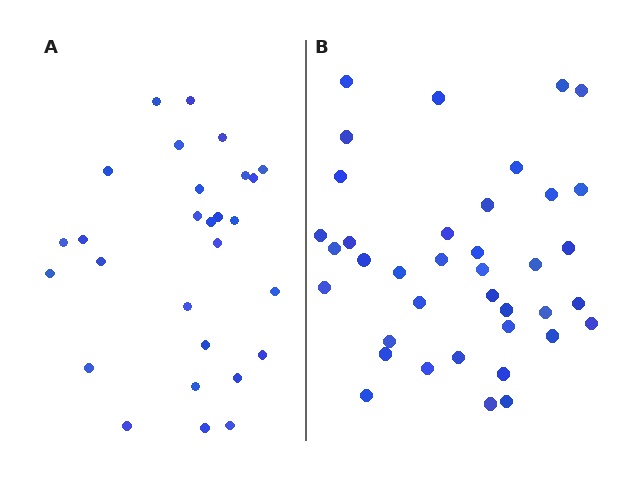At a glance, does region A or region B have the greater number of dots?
Region B (the right region) has more dots.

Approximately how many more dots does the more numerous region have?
Region B has roughly 10 or so more dots than region A.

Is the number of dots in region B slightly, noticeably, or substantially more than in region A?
Region B has noticeably more, but not dramatically so. The ratio is roughly 1.4 to 1.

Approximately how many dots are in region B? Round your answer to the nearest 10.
About 40 dots. (The exact count is 38, which rounds to 40.)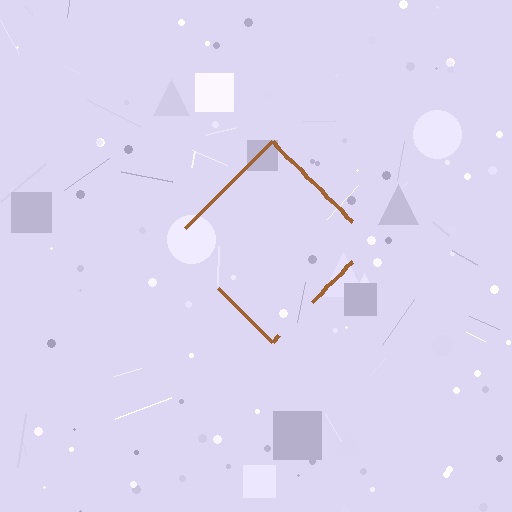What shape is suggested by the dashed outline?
The dashed outline suggests a diamond.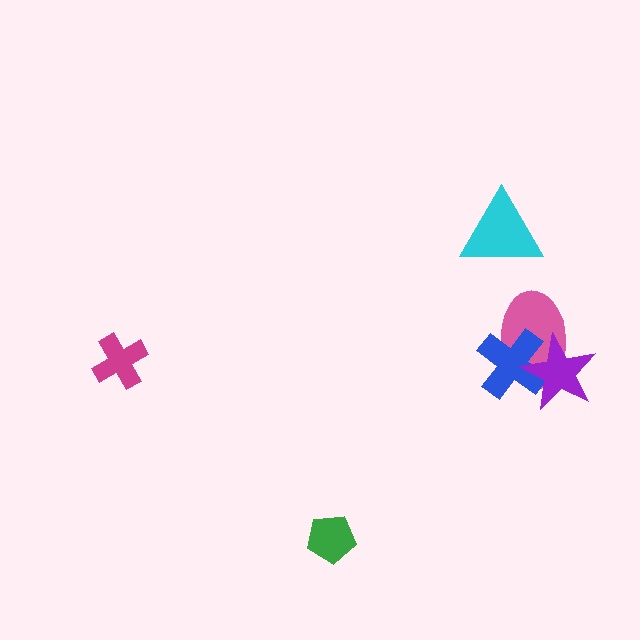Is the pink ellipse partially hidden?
Yes, it is partially covered by another shape.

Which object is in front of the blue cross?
The purple star is in front of the blue cross.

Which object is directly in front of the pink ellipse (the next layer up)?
The blue cross is directly in front of the pink ellipse.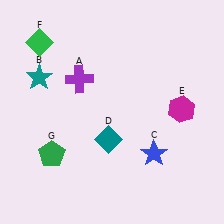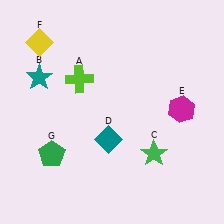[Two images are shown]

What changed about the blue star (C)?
In Image 1, C is blue. In Image 2, it changed to green.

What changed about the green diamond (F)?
In Image 1, F is green. In Image 2, it changed to yellow.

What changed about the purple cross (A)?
In Image 1, A is purple. In Image 2, it changed to lime.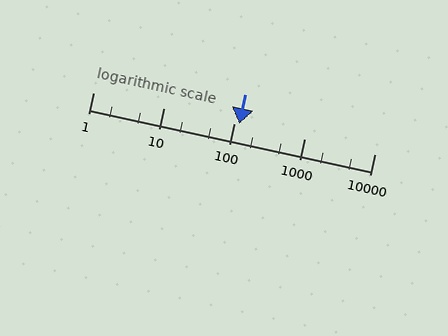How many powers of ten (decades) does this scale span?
The scale spans 4 decades, from 1 to 10000.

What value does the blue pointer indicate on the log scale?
The pointer indicates approximately 120.